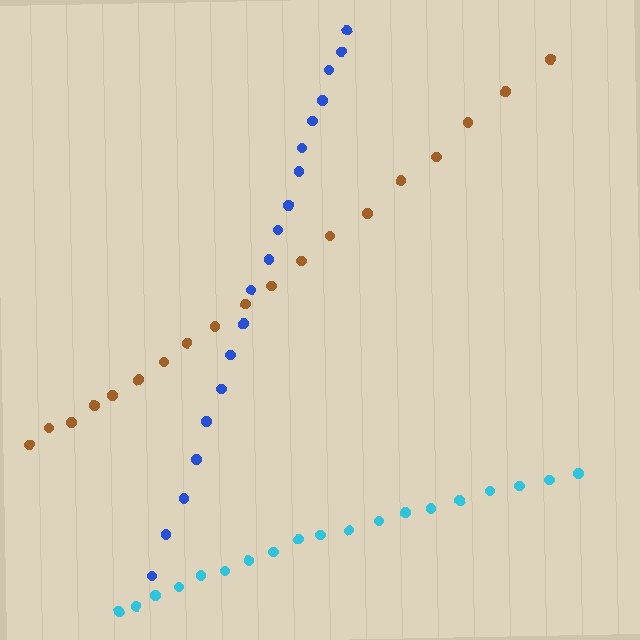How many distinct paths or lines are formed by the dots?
There are 3 distinct paths.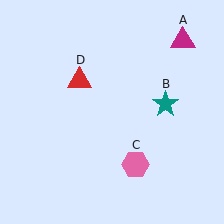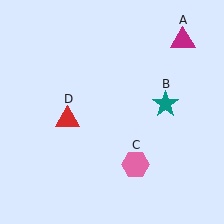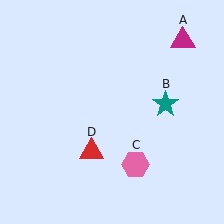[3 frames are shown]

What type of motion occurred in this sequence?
The red triangle (object D) rotated counterclockwise around the center of the scene.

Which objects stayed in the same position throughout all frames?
Magenta triangle (object A) and teal star (object B) and pink hexagon (object C) remained stationary.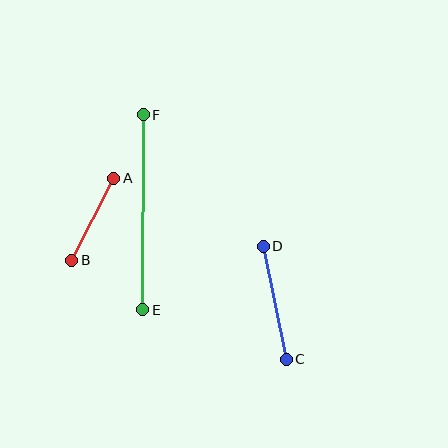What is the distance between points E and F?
The distance is approximately 195 pixels.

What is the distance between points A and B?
The distance is approximately 92 pixels.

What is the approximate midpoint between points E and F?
The midpoint is at approximately (143, 212) pixels.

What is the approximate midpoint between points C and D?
The midpoint is at approximately (275, 303) pixels.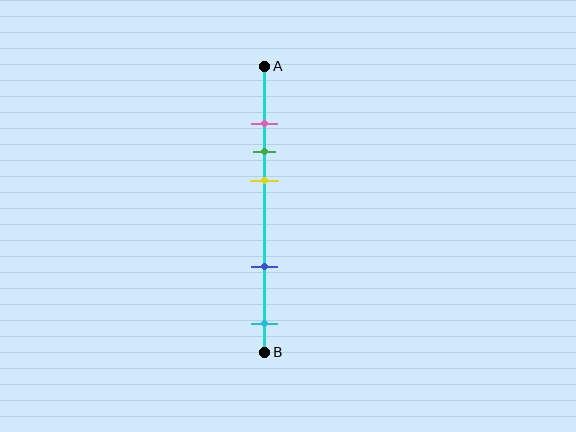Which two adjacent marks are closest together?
The pink and green marks are the closest adjacent pair.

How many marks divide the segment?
There are 5 marks dividing the segment.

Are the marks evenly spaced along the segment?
No, the marks are not evenly spaced.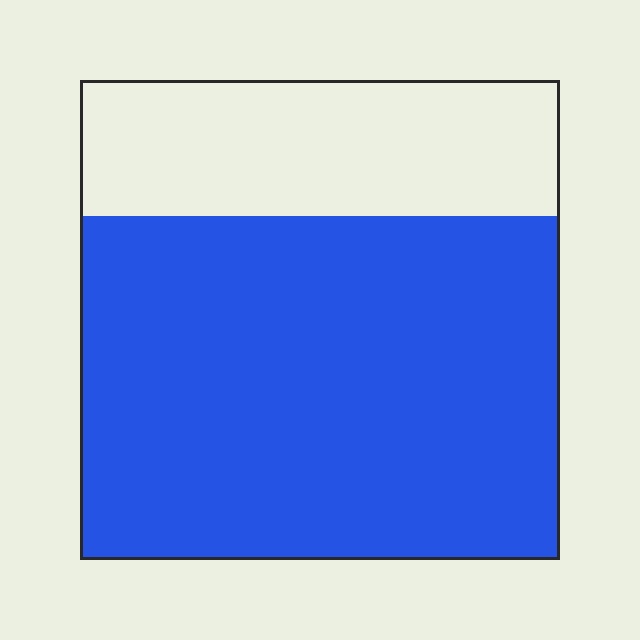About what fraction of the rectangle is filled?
About three quarters (3/4).